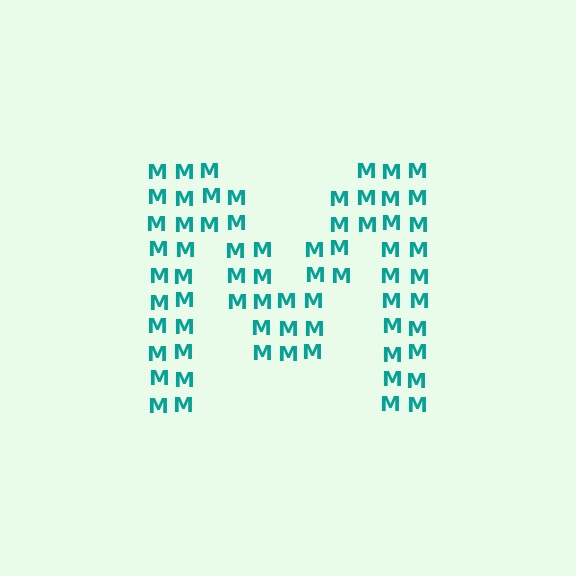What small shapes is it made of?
It is made of small letter M's.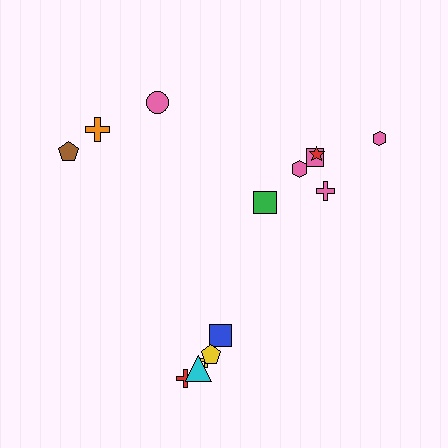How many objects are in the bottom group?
There are 5 objects.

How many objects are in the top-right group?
There are 6 objects.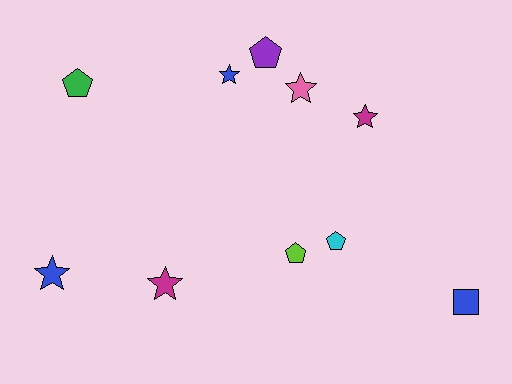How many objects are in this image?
There are 10 objects.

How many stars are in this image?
There are 5 stars.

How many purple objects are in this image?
There is 1 purple object.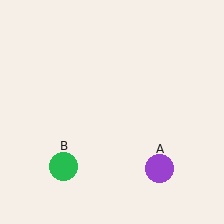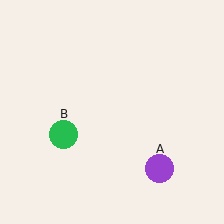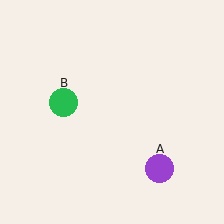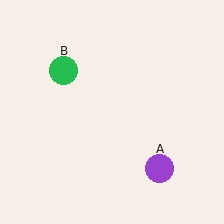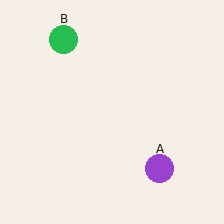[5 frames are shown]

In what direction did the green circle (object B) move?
The green circle (object B) moved up.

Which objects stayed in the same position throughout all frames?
Purple circle (object A) remained stationary.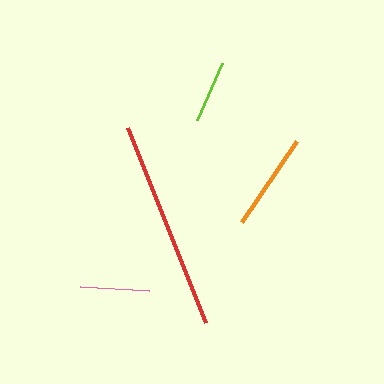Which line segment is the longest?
The red line is the longest at approximately 210 pixels.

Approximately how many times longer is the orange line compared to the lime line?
The orange line is approximately 1.6 times the length of the lime line.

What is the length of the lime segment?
The lime segment is approximately 63 pixels long.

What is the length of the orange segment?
The orange segment is approximately 98 pixels long.